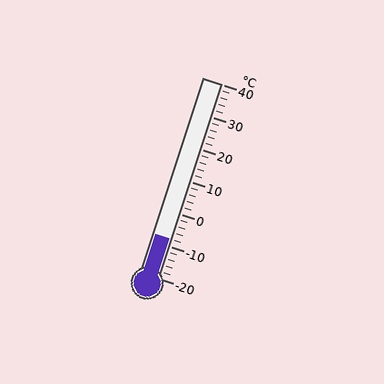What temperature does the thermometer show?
The thermometer shows approximately -8°C.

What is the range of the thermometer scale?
The thermometer scale ranges from -20°C to 40°C.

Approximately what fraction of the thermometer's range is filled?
The thermometer is filled to approximately 20% of its range.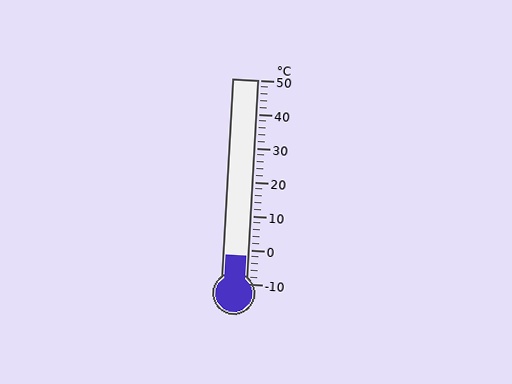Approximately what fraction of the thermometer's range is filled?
The thermometer is filled to approximately 15% of its range.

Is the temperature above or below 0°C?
The temperature is below 0°C.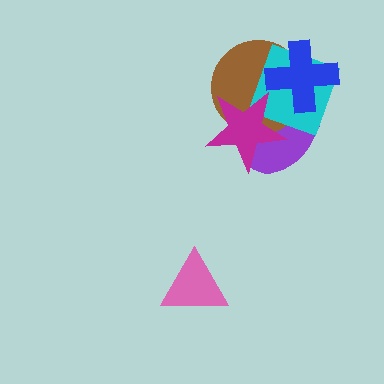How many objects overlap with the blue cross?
3 objects overlap with the blue cross.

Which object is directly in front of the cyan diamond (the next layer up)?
The blue cross is directly in front of the cyan diamond.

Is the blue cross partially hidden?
No, no other shape covers it.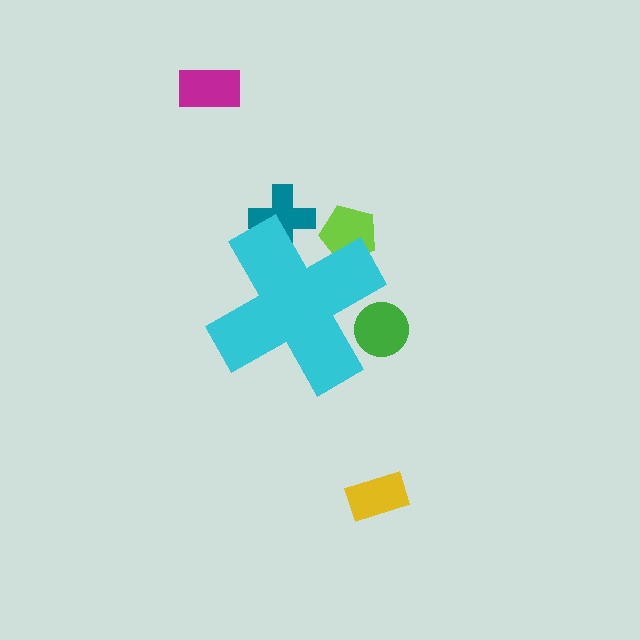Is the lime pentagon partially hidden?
Yes, the lime pentagon is partially hidden behind the cyan cross.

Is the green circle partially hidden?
Yes, the green circle is partially hidden behind the cyan cross.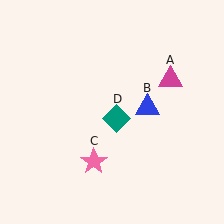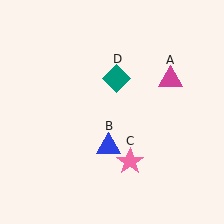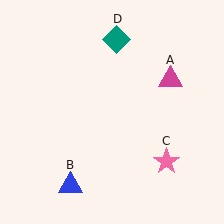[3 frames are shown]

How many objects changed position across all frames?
3 objects changed position: blue triangle (object B), pink star (object C), teal diamond (object D).